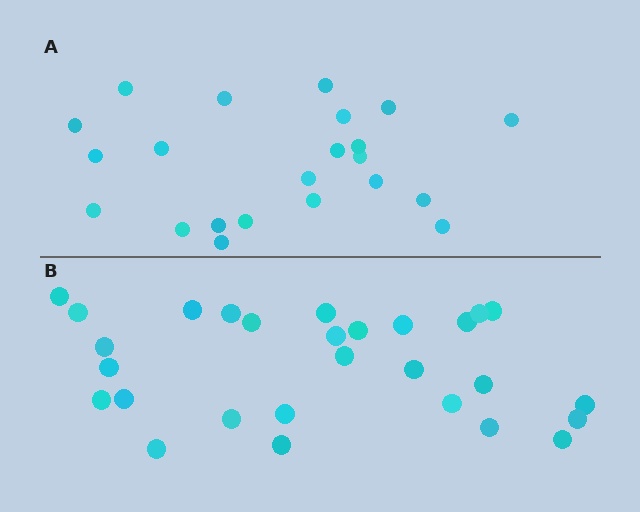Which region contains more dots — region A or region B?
Region B (the bottom region) has more dots.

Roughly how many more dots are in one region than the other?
Region B has about 6 more dots than region A.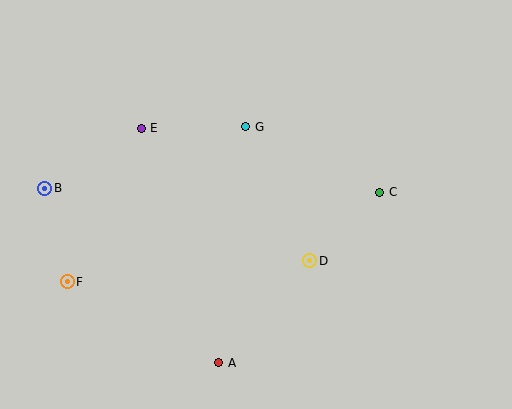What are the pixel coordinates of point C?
Point C is at (380, 192).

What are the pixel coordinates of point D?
Point D is at (310, 261).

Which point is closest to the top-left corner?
Point E is closest to the top-left corner.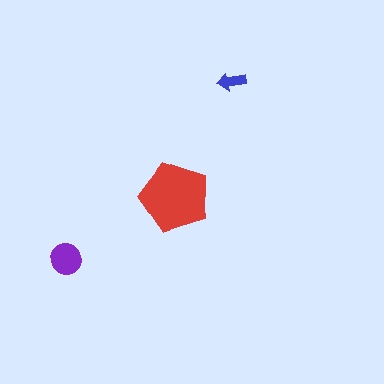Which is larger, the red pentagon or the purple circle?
The red pentagon.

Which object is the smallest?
The blue arrow.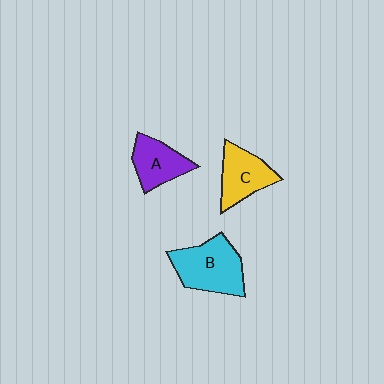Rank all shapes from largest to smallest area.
From largest to smallest: B (cyan), C (yellow), A (purple).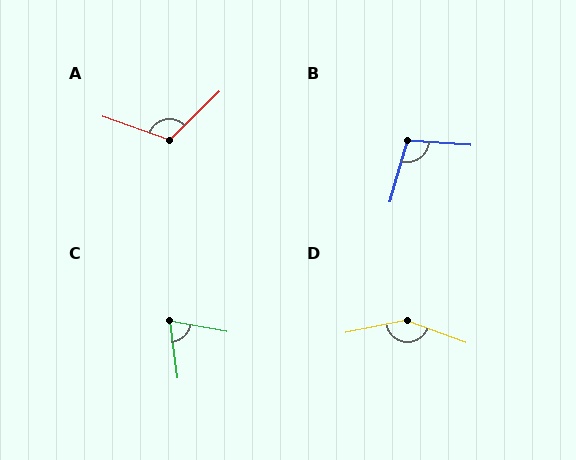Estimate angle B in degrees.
Approximately 103 degrees.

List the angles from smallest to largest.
C (72°), B (103°), A (115°), D (148°).